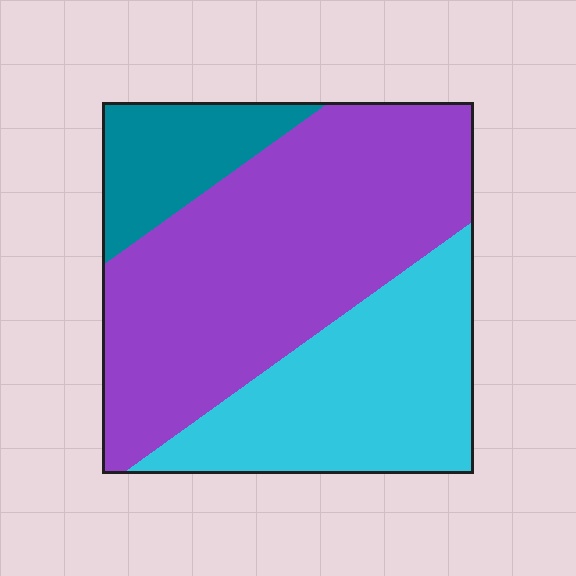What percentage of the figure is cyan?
Cyan takes up about one third (1/3) of the figure.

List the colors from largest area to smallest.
From largest to smallest: purple, cyan, teal.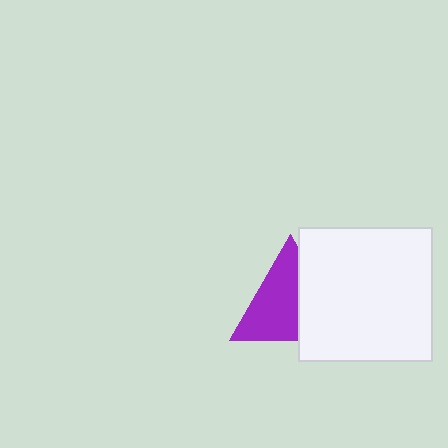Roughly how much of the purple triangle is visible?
About half of it is visible (roughly 61%).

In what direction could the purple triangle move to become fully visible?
The purple triangle could move left. That would shift it out from behind the white square entirely.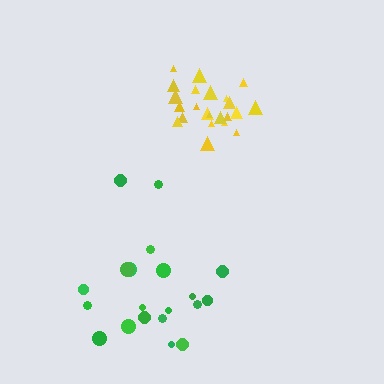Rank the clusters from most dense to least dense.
yellow, green.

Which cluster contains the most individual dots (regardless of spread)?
Yellow (23).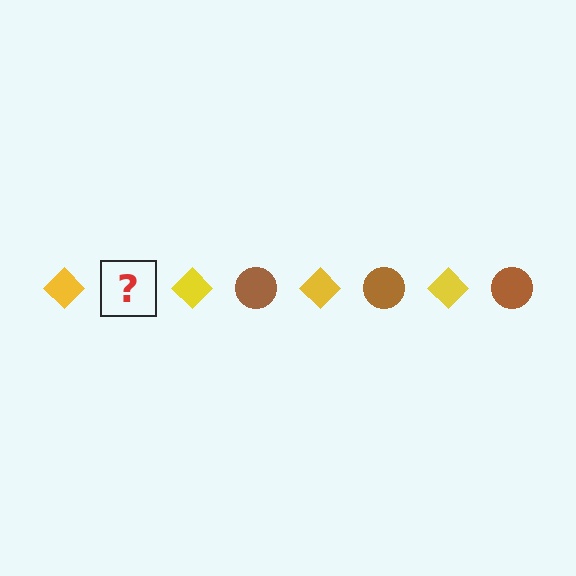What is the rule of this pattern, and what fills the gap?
The rule is that the pattern alternates between yellow diamond and brown circle. The gap should be filled with a brown circle.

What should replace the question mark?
The question mark should be replaced with a brown circle.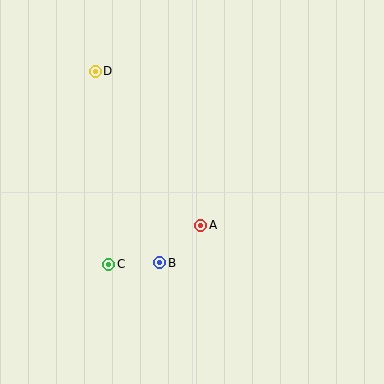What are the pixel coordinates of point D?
Point D is at (95, 71).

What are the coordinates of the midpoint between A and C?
The midpoint between A and C is at (155, 245).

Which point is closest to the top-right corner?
Point A is closest to the top-right corner.